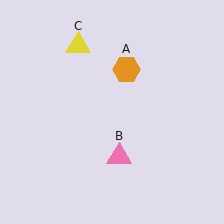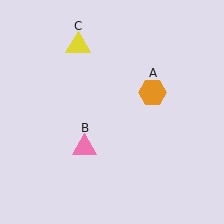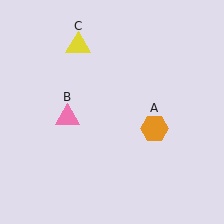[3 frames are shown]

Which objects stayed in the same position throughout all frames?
Yellow triangle (object C) remained stationary.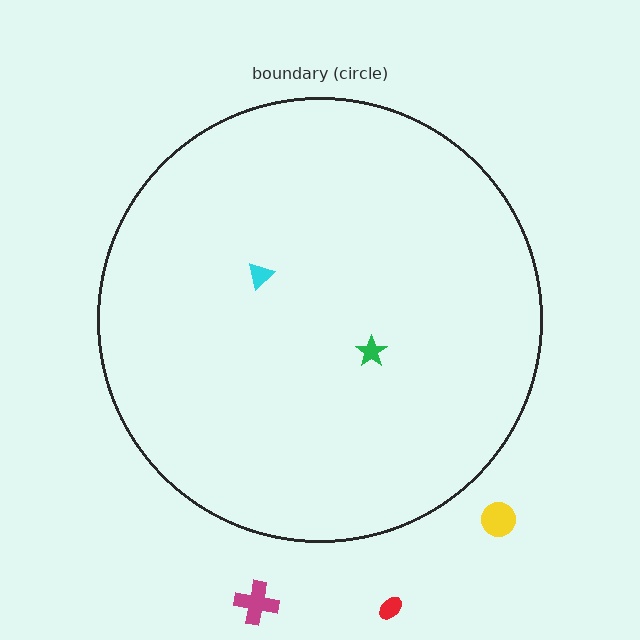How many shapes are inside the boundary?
2 inside, 3 outside.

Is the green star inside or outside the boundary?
Inside.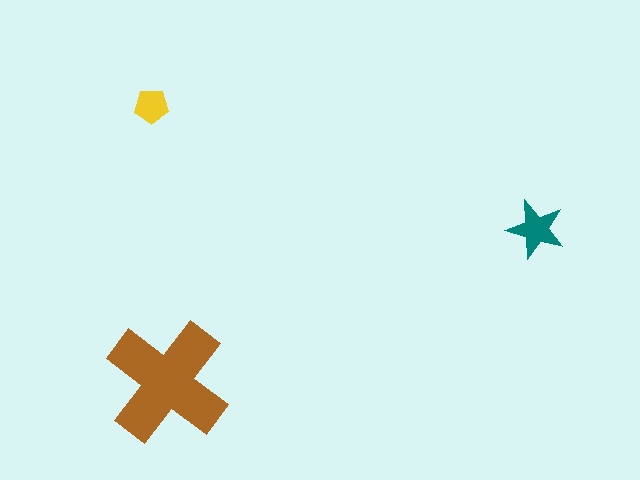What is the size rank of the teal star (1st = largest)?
2nd.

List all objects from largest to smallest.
The brown cross, the teal star, the yellow pentagon.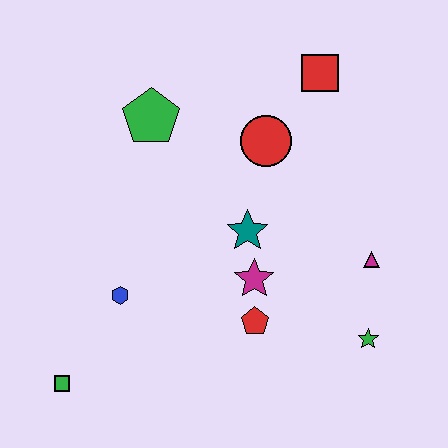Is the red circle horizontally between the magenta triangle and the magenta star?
Yes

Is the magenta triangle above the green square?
Yes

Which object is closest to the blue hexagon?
The green square is closest to the blue hexagon.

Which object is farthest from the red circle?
The green square is farthest from the red circle.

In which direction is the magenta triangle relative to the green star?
The magenta triangle is above the green star.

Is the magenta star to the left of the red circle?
Yes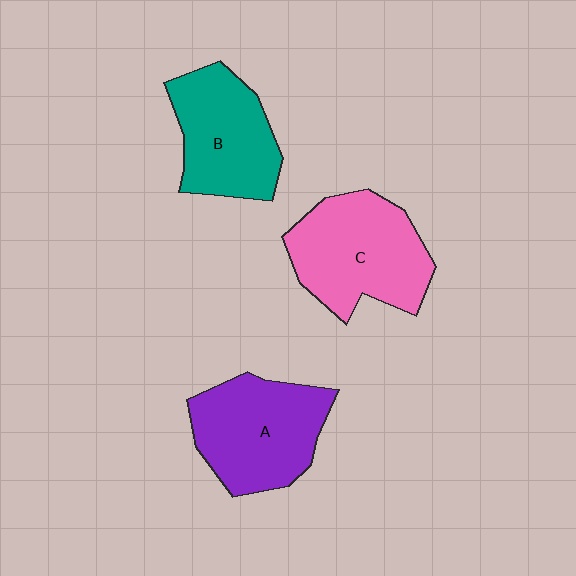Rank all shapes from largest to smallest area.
From largest to smallest: C (pink), A (purple), B (teal).